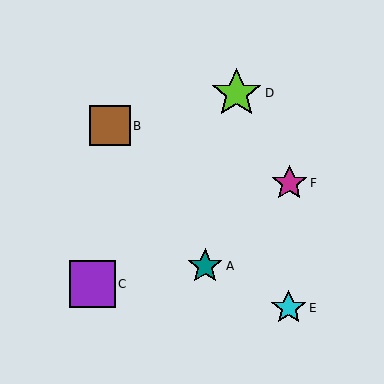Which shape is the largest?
The lime star (labeled D) is the largest.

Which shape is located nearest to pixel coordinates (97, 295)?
The purple square (labeled C) at (92, 284) is nearest to that location.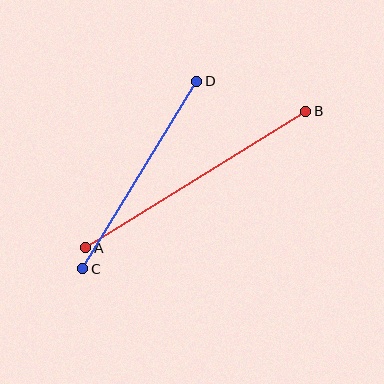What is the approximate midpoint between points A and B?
The midpoint is at approximately (196, 180) pixels.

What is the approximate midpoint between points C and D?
The midpoint is at approximately (140, 175) pixels.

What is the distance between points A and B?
The distance is approximately 259 pixels.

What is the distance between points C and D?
The distance is approximately 219 pixels.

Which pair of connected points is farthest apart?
Points A and B are farthest apart.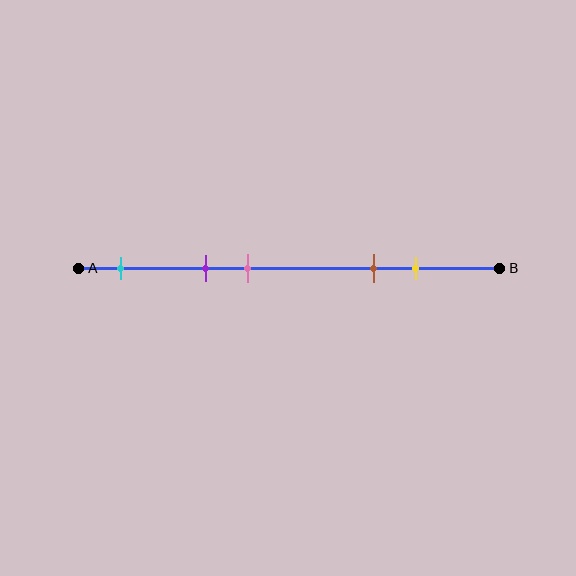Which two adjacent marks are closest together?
The purple and pink marks are the closest adjacent pair.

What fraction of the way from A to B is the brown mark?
The brown mark is approximately 70% (0.7) of the way from A to B.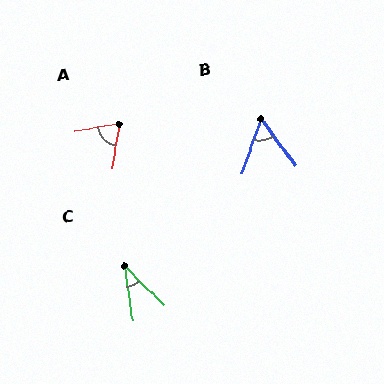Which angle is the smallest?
C, at approximately 36 degrees.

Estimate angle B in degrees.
Approximately 55 degrees.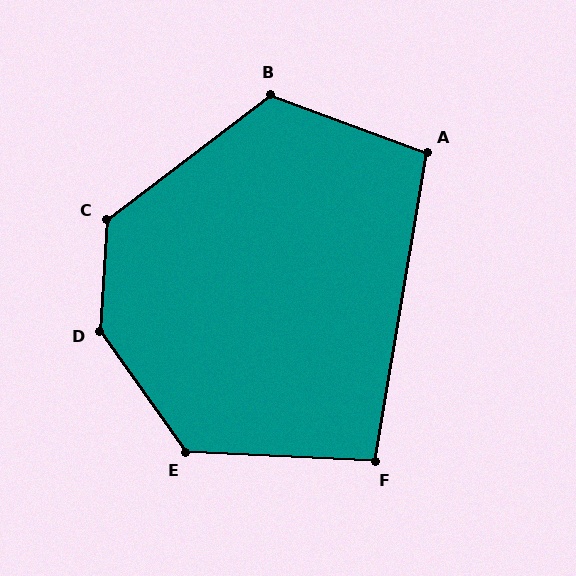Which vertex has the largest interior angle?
D, at approximately 141 degrees.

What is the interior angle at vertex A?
Approximately 101 degrees (obtuse).